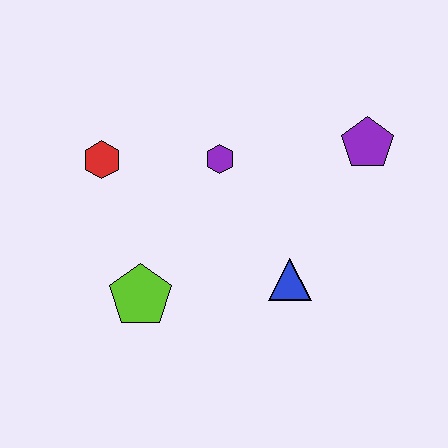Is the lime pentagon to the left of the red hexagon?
No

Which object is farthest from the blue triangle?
The red hexagon is farthest from the blue triangle.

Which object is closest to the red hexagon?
The purple hexagon is closest to the red hexagon.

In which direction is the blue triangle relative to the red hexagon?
The blue triangle is to the right of the red hexagon.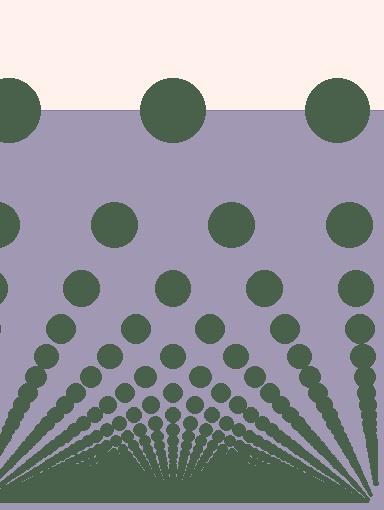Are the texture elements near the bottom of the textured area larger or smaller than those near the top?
Smaller. The gradient is inverted — elements near the bottom are smaller and denser.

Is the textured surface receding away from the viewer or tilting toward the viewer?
The surface appears to tilt toward the viewer. Texture elements get larger and sparser toward the top.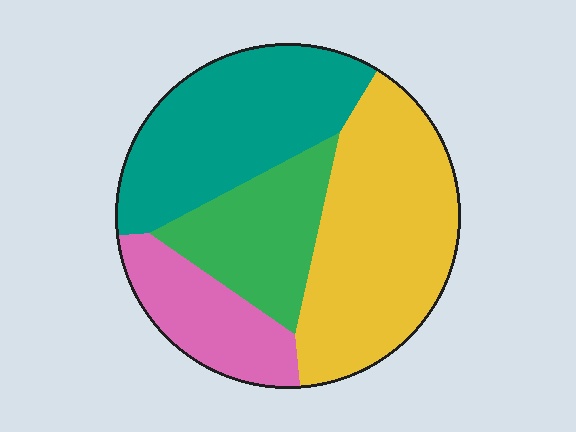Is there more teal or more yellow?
Yellow.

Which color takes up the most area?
Yellow, at roughly 35%.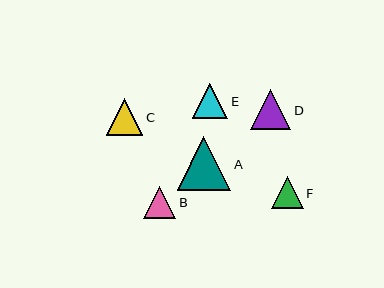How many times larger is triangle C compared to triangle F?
Triangle C is approximately 1.2 times the size of triangle F.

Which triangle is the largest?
Triangle A is the largest with a size of approximately 54 pixels.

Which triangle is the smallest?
Triangle F is the smallest with a size of approximately 32 pixels.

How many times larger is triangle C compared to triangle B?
Triangle C is approximately 1.1 times the size of triangle B.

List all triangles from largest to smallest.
From largest to smallest: A, D, C, E, B, F.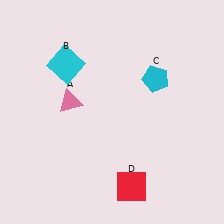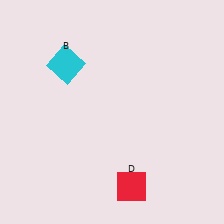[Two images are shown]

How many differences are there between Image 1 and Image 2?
There are 2 differences between the two images.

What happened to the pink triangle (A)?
The pink triangle (A) was removed in Image 2. It was in the top-left area of Image 1.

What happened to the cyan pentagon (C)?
The cyan pentagon (C) was removed in Image 2. It was in the top-right area of Image 1.